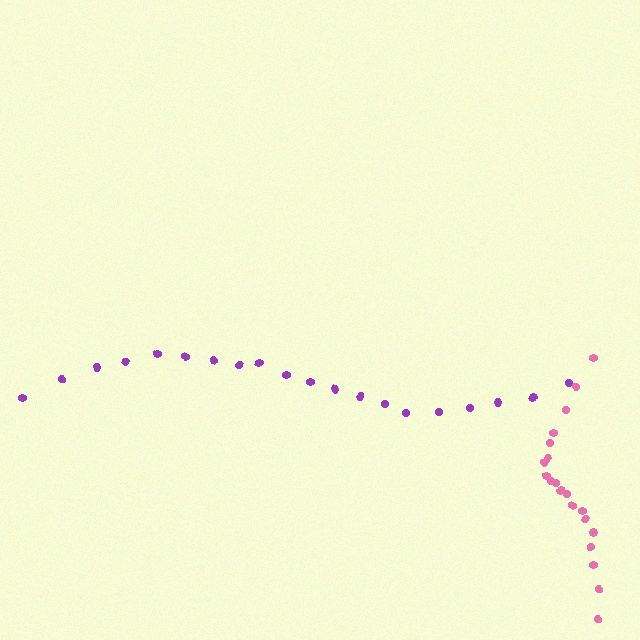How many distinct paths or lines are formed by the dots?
There are 2 distinct paths.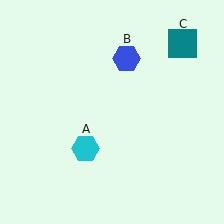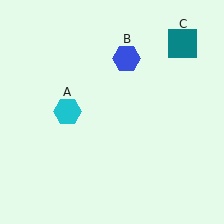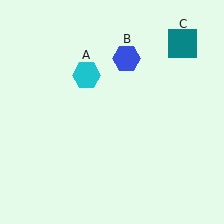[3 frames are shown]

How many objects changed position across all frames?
1 object changed position: cyan hexagon (object A).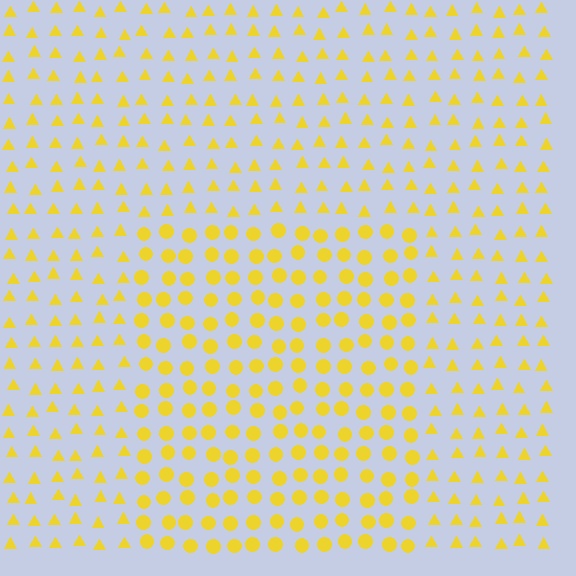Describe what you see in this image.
The image is filled with small yellow elements arranged in a uniform grid. A rectangle-shaped region contains circles, while the surrounding area contains triangles. The boundary is defined purely by the change in element shape.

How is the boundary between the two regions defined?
The boundary is defined by a change in element shape: circles inside vs. triangles outside. All elements share the same color and spacing.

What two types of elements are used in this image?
The image uses circles inside the rectangle region and triangles outside it.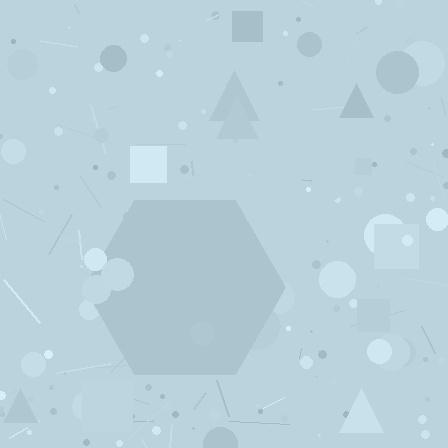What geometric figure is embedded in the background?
A hexagon is embedded in the background.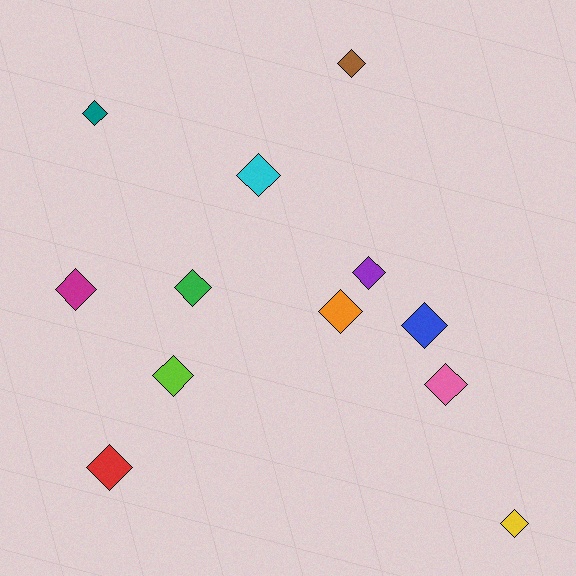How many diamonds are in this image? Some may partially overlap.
There are 12 diamonds.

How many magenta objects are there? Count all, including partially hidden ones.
There is 1 magenta object.